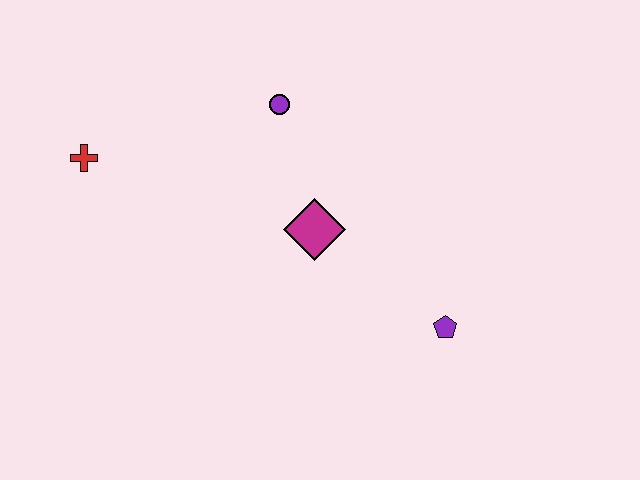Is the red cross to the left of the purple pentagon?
Yes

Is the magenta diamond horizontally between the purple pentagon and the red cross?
Yes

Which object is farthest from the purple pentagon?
The red cross is farthest from the purple pentagon.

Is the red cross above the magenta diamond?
Yes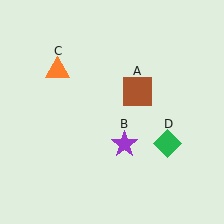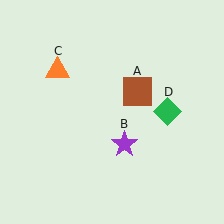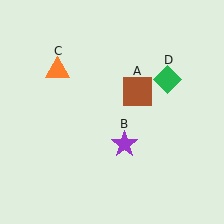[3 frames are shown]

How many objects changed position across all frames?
1 object changed position: green diamond (object D).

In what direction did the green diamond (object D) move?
The green diamond (object D) moved up.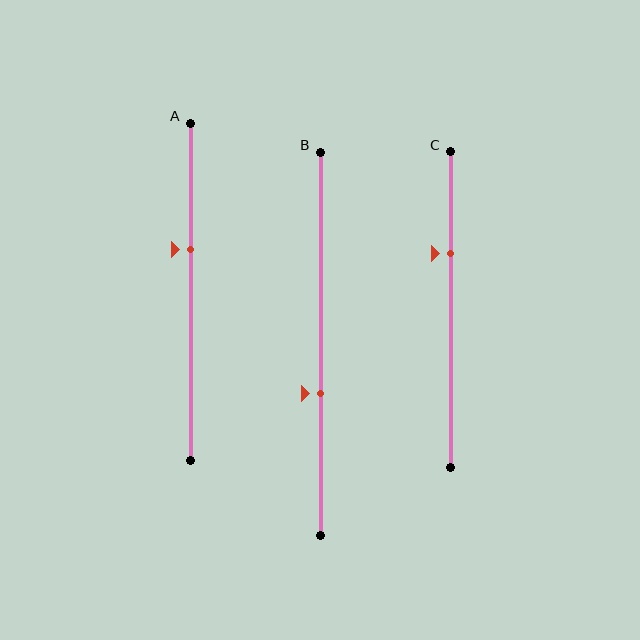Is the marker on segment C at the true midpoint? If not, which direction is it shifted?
No, the marker on segment C is shifted upward by about 18% of the segment length.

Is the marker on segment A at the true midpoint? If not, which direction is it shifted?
No, the marker on segment A is shifted upward by about 13% of the segment length.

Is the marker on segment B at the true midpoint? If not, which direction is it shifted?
No, the marker on segment B is shifted downward by about 13% of the segment length.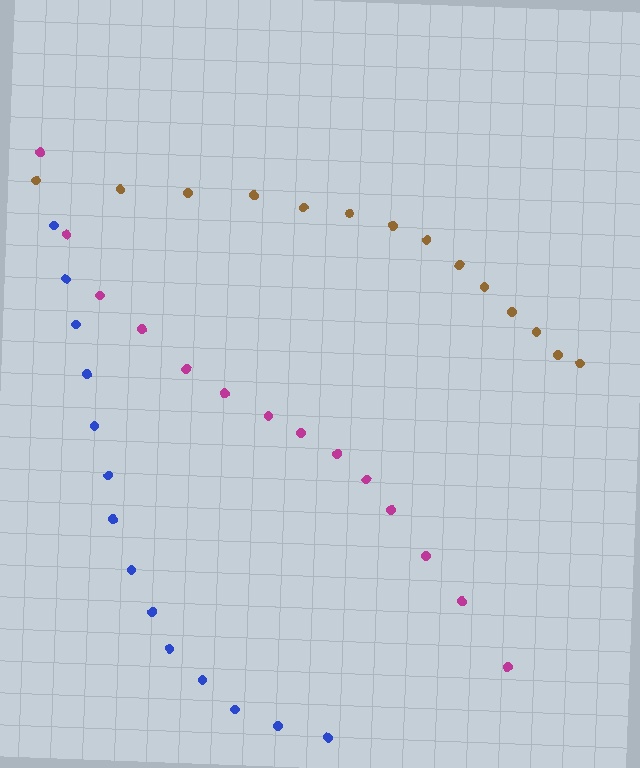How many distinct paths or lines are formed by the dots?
There are 3 distinct paths.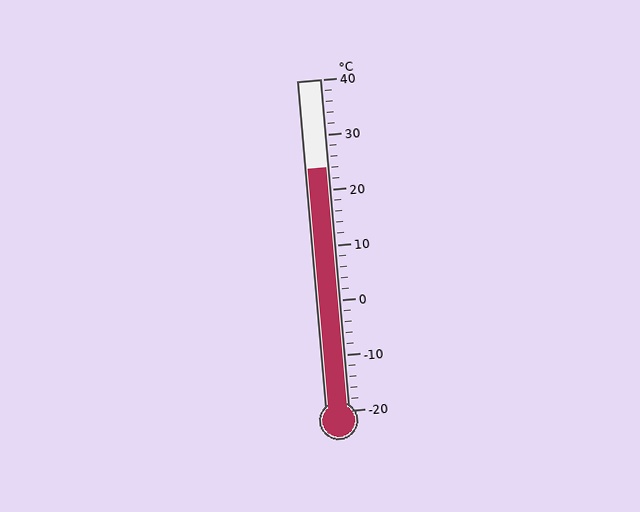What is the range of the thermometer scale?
The thermometer scale ranges from -20°C to 40°C.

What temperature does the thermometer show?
The thermometer shows approximately 24°C.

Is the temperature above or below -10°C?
The temperature is above -10°C.